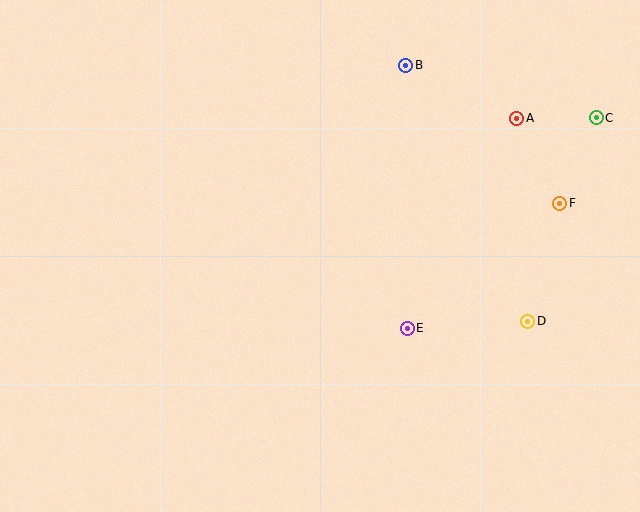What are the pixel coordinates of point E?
Point E is at (407, 328).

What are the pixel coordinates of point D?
Point D is at (528, 321).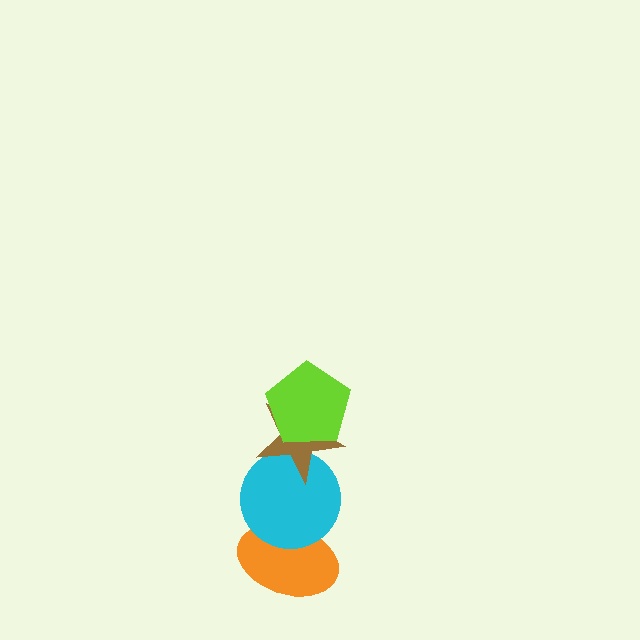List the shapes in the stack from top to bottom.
From top to bottom: the lime pentagon, the brown star, the cyan circle, the orange ellipse.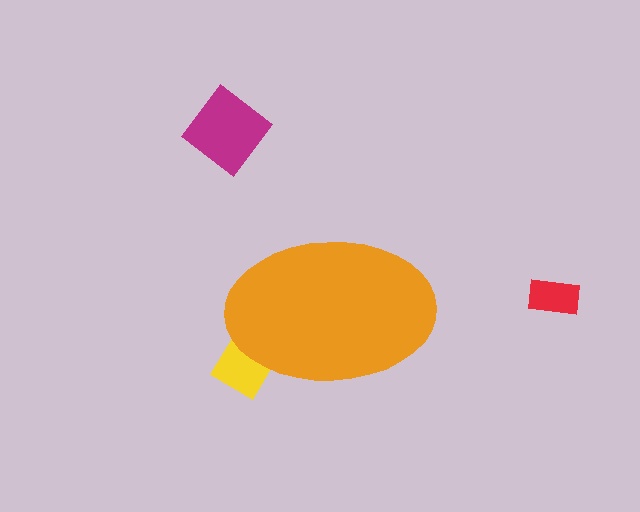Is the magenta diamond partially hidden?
No, the magenta diamond is fully visible.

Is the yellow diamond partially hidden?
Yes, the yellow diamond is partially hidden behind the orange ellipse.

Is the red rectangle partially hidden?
No, the red rectangle is fully visible.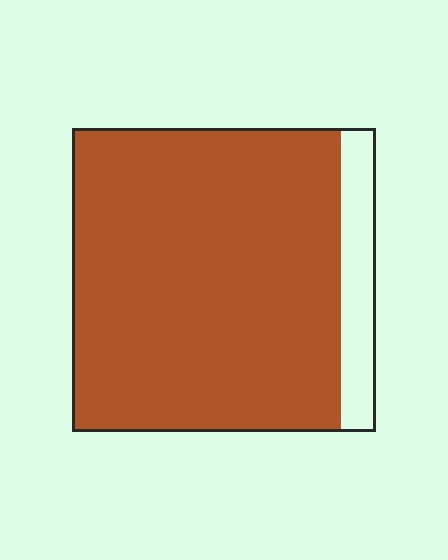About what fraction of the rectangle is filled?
About seven eighths (7/8).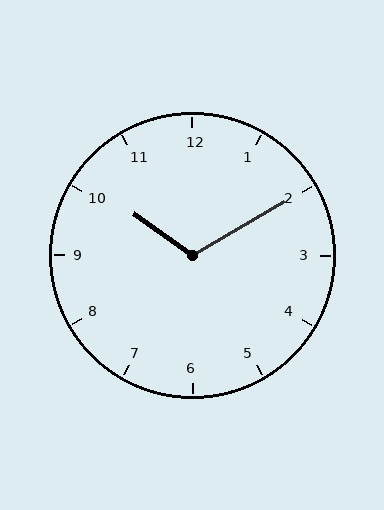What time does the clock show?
10:10.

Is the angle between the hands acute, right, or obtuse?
It is obtuse.